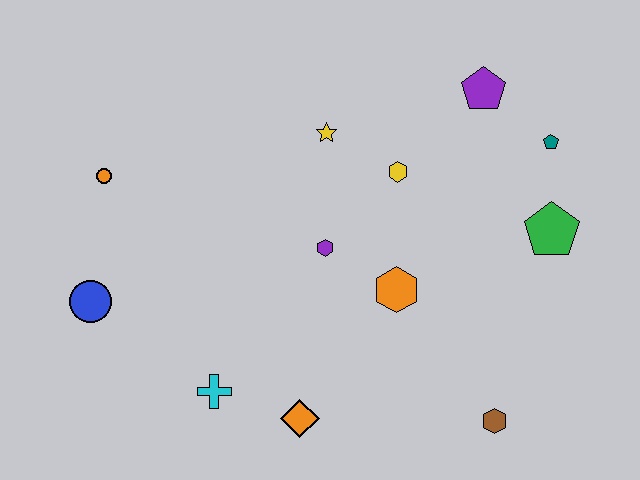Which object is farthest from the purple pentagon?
The blue circle is farthest from the purple pentagon.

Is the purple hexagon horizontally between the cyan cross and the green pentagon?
Yes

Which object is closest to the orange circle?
The blue circle is closest to the orange circle.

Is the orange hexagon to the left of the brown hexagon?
Yes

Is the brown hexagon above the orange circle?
No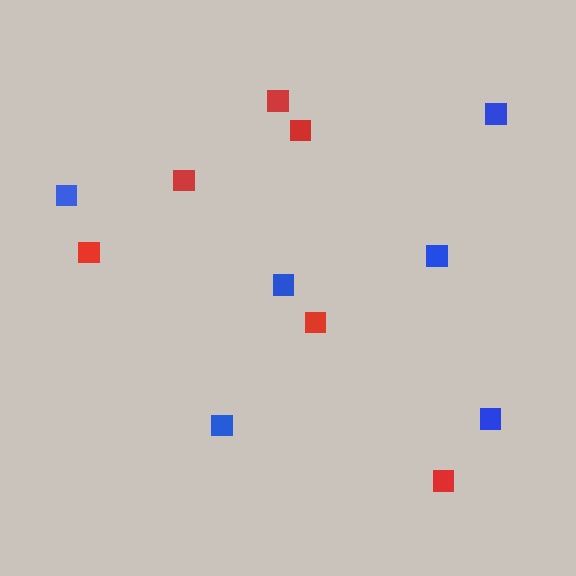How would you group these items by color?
There are 2 groups: one group of red squares (6) and one group of blue squares (6).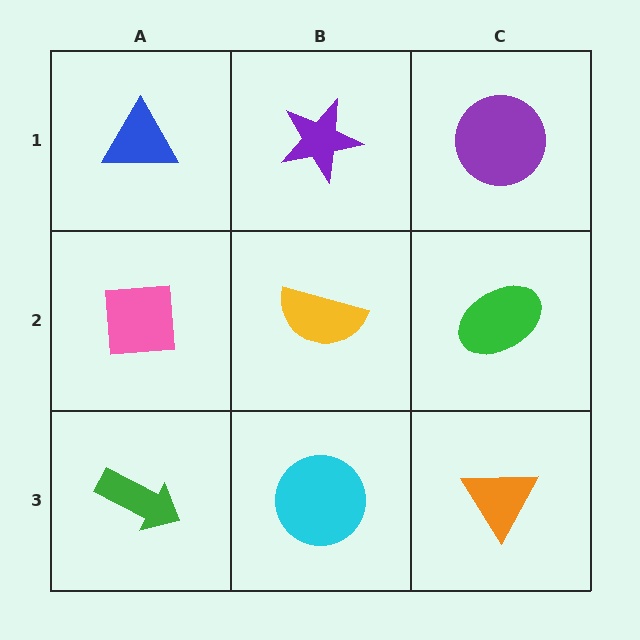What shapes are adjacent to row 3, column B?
A yellow semicircle (row 2, column B), a green arrow (row 3, column A), an orange triangle (row 3, column C).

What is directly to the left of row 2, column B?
A pink square.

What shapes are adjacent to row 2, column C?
A purple circle (row 1, column C), an orange triangle (row 3, column C), a yellow semicircle (row 2, column B).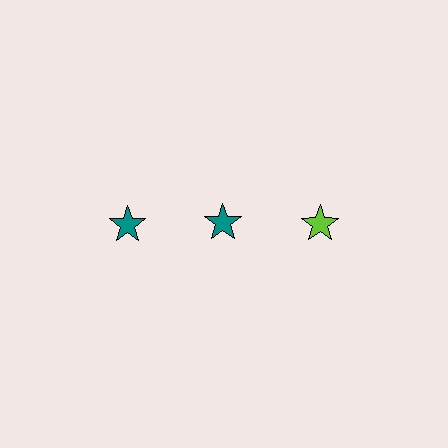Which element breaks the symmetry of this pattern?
The lime star in the top row, center column breaks the symmetry. All other shapes are teal stars.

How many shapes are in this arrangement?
There are 3 shapes arranged in a grid pattern.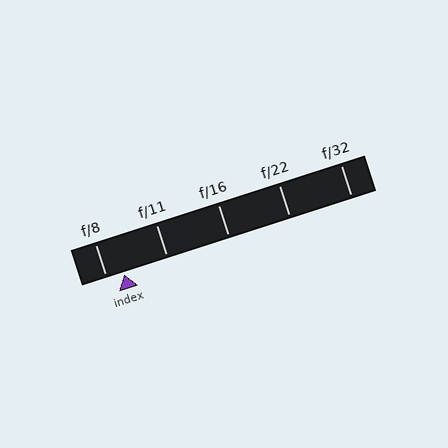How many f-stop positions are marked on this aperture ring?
There are 5 f-stop positions marked.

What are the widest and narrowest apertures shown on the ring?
The widest aperture shown is f/8 and the narrowest is f/32.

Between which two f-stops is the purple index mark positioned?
The index mark is between f/8 and f/11.